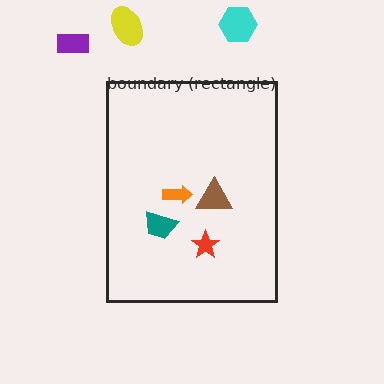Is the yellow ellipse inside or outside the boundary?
Outside.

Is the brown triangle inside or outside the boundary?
Inside.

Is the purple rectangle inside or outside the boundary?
Outside.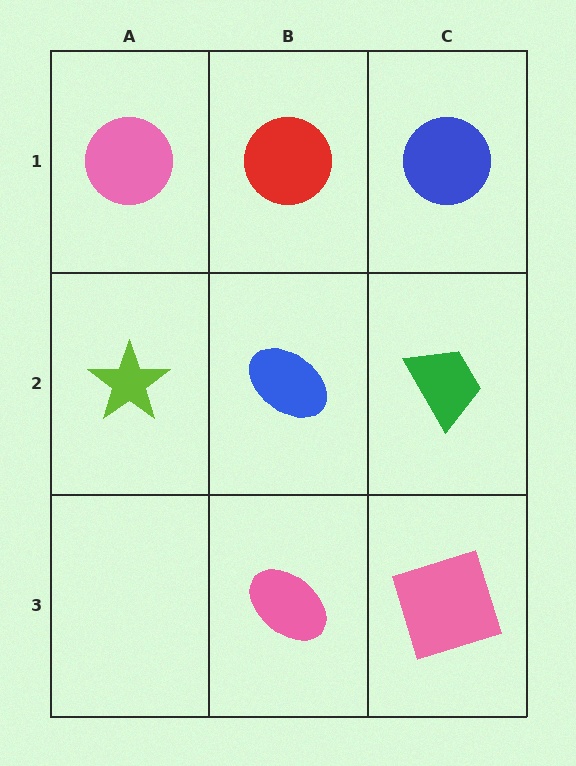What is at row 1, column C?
A blue circle.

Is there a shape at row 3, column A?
No, that cell is empty.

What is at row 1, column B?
A red circle.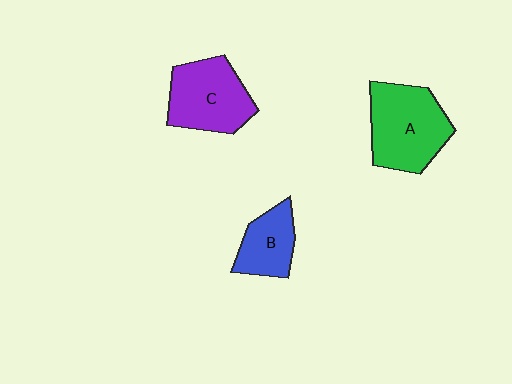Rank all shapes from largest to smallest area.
From largest to smallest: A (green), C (purple), B (blue).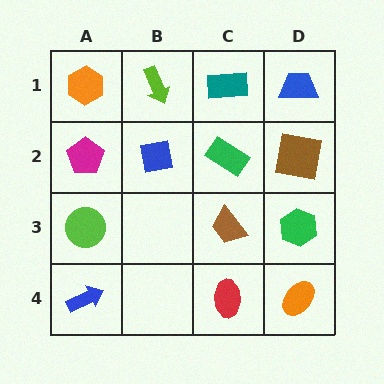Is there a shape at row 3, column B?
No, that cell is empty.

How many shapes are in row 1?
4 shapes.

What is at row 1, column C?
A teal rectangle.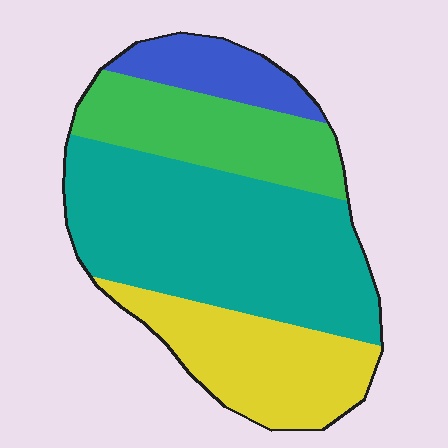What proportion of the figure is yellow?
Yellow takes up about one quarter (1/4) of the figure.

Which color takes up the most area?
Teal, at roughly 45%.